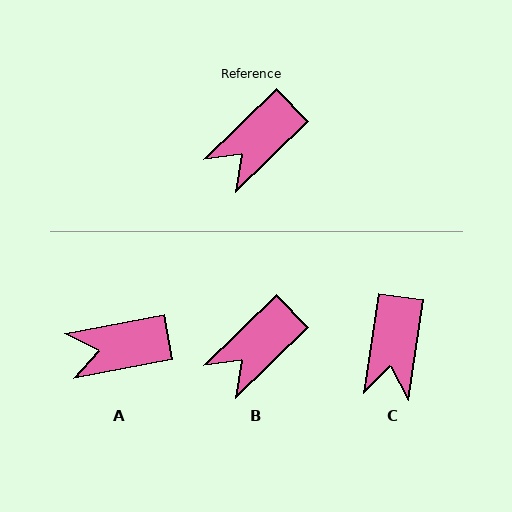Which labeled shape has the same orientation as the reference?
B.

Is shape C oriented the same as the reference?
No, it is off by about 37 degrees.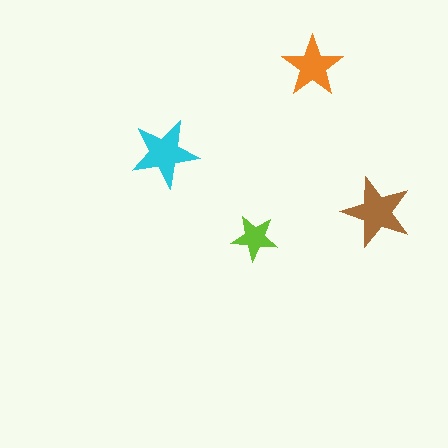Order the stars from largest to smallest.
the brown one, the cyan one, the orange one, the lime one.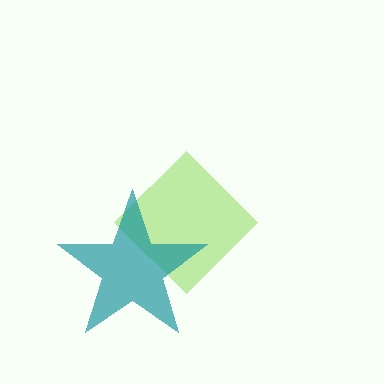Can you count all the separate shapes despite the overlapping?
Yes, there are 2 separate shapes.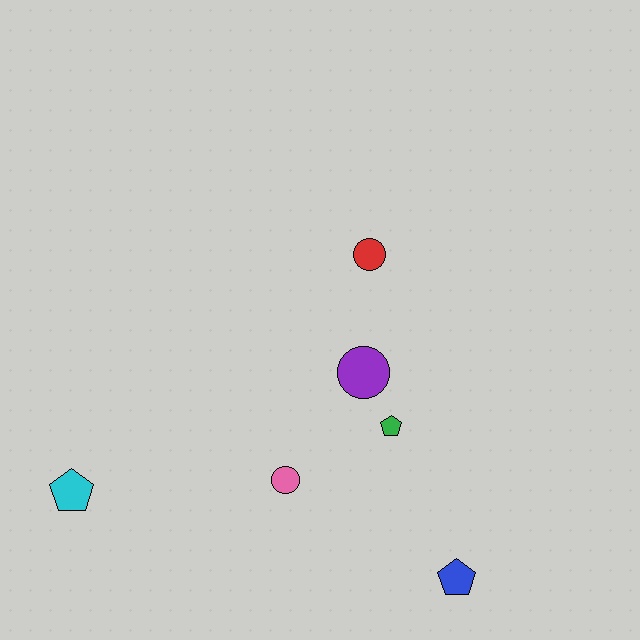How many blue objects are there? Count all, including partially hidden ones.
There is 1 blue object.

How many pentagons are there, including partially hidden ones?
There are 3 pentagons.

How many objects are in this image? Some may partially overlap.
There are 6 objects.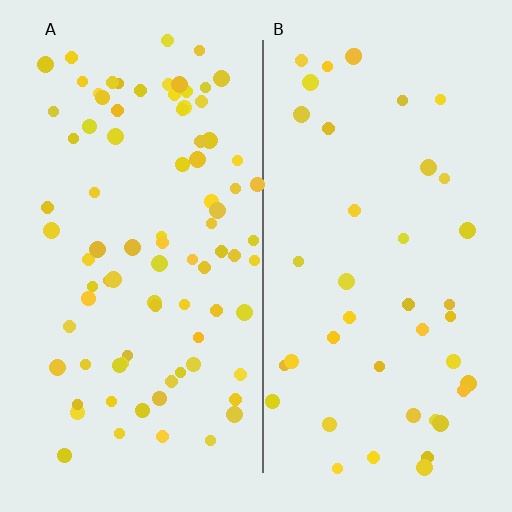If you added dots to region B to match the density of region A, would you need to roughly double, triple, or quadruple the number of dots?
Approximately double.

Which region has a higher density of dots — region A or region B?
A (the left).